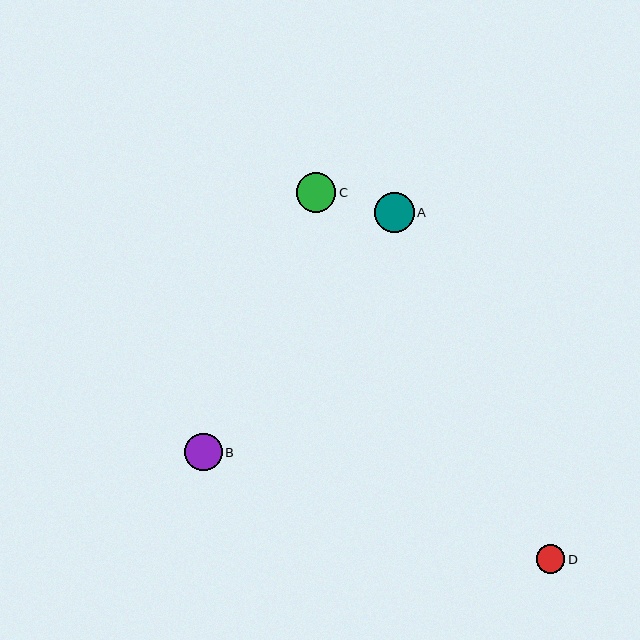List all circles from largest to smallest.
From largest to smallest: A, C, B, D.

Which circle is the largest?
Circle A is the largest with a size of approximately 40 pixels.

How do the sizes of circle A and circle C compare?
Circle A and circle C are approximately the same size.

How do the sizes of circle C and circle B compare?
Circle C and circle B are approximately the same size.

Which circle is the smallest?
Circle D is the smallest with a size of approximately 28 pixels.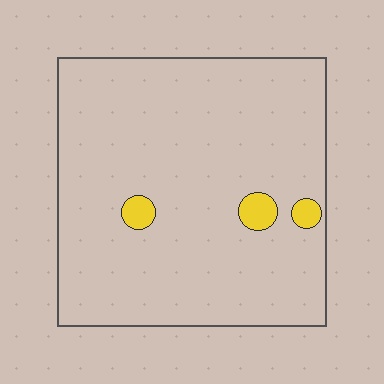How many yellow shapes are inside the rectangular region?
3.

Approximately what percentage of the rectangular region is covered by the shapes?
Approximately 5%.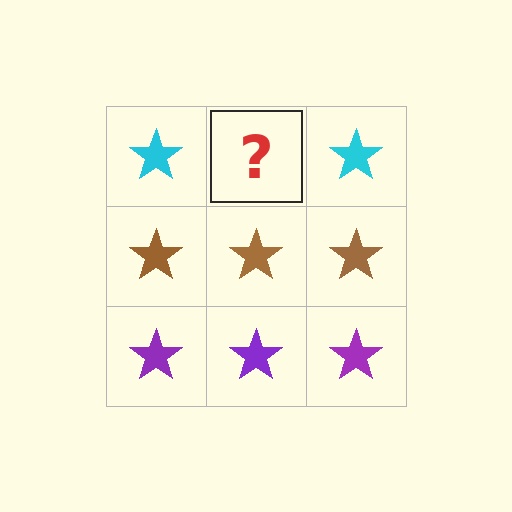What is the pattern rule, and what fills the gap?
The rule is that each row has a consistent color. The gap should be filled with a cyan star.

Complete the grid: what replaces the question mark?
The question mark should be replaced with a cyan star.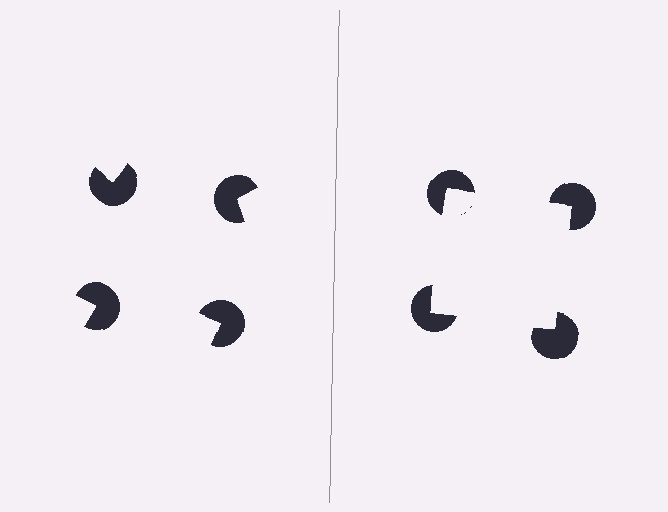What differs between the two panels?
The pac-man discs are positioned identically on both sides; only the wedge orientations differ. On the right they align to a square; on the left they are misaligned.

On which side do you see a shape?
An illusory square appears on the right side. On the left side the wedge cuts are rotated, so no coherent shape forms.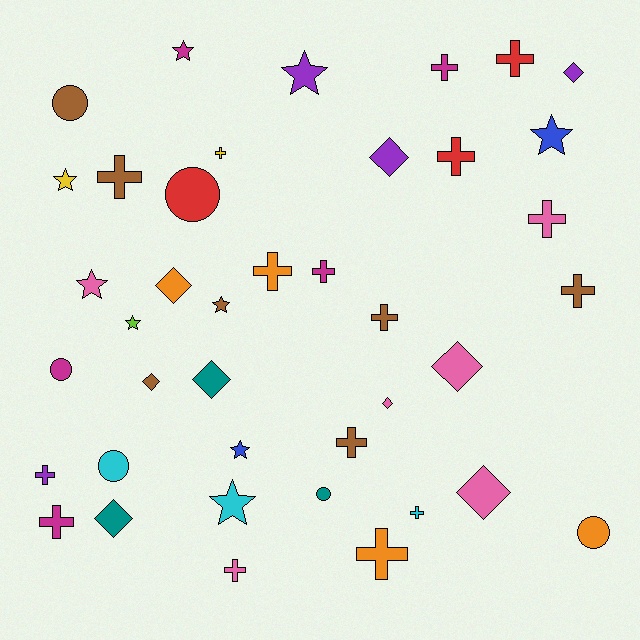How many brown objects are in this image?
There are 7 brown objects.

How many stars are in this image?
There are 9 stars.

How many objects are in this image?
There are 40 objects.